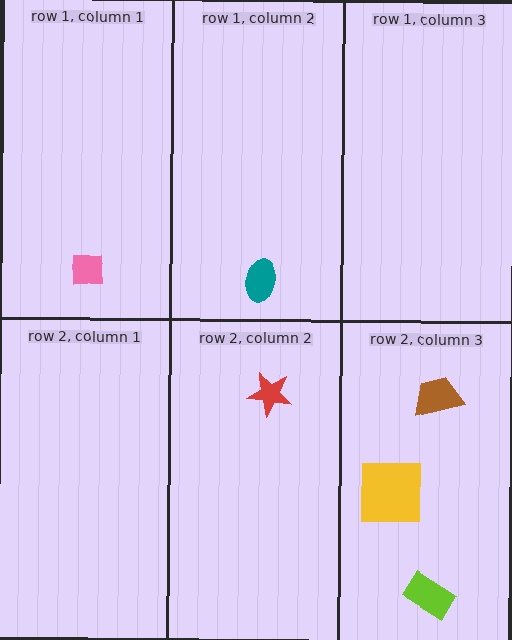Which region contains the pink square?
The row 1, column 1 region.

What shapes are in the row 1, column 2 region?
The teal ellipse.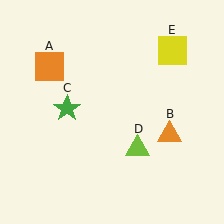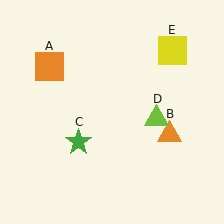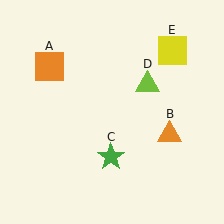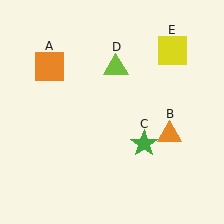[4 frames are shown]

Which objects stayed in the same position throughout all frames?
Orange square (object A) and orange triangle (object B) and yellow square (object E) remained stationary.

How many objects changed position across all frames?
2 objects changed position: green star (object C), lime triangle (object D).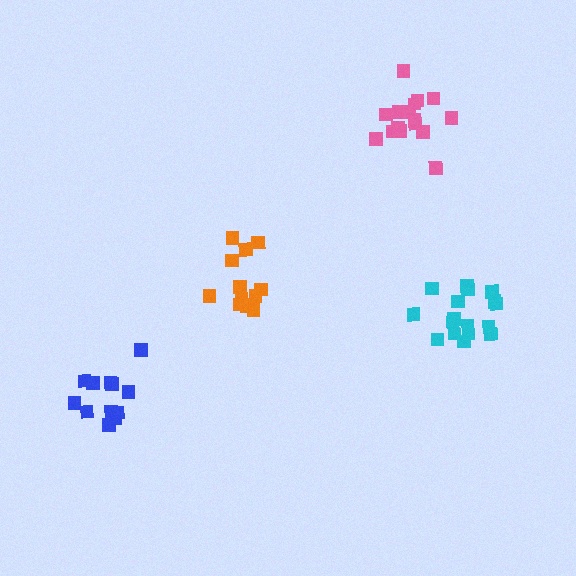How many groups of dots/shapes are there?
There are 4 groups.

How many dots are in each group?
Group 1: 17 dots, Group 2: 12 dots, Group 3: 17 dots, Group 4: 12 dots (58 total).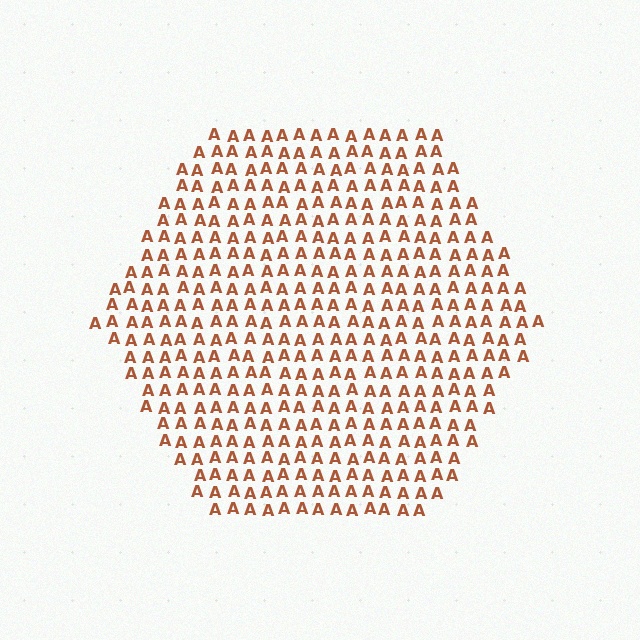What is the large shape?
The large shape is a hexagon.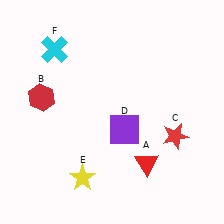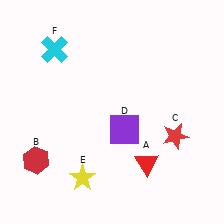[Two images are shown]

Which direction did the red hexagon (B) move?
The red hexagon (B) moved down.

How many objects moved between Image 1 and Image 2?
1 object moved between the two images.